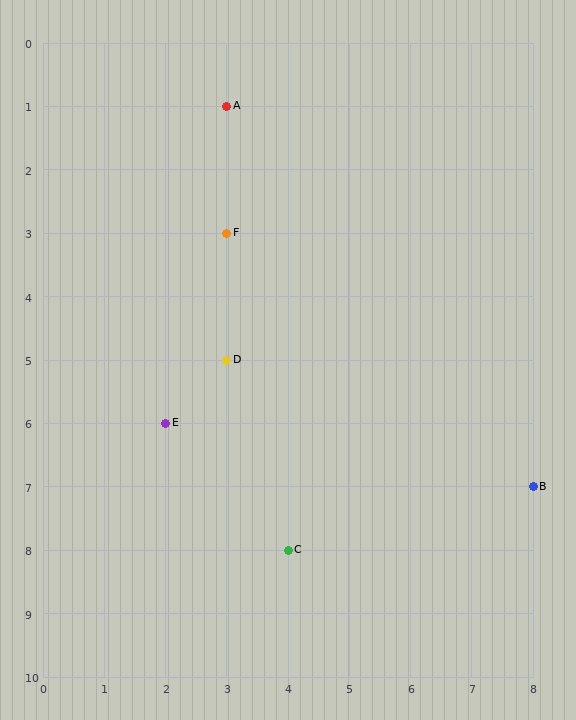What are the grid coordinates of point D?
Point D is at grid coordinates (3, 5).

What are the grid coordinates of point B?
Point B is at grid coordinates (8, 7).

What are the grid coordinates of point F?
Point F is at grid coordinates (3, 3).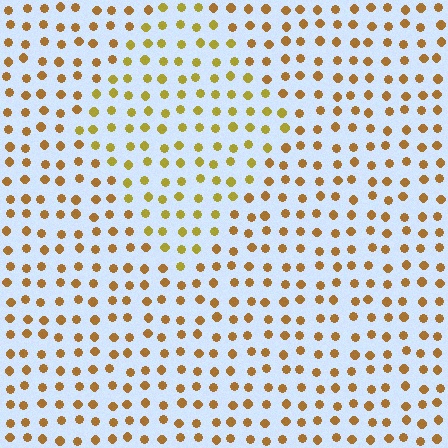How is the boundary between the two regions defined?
The boundary is defined purely by a slight shift in hue (about 23 degrees). Spacing, size, and orientation are identical on both sides.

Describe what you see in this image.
The image is filled with small brown elements in a uniform arrangement. A diamond-shaped region is visible where the elements are tinted to a slightly different hue, forming a subtle color boundary.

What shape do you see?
I see a diamond.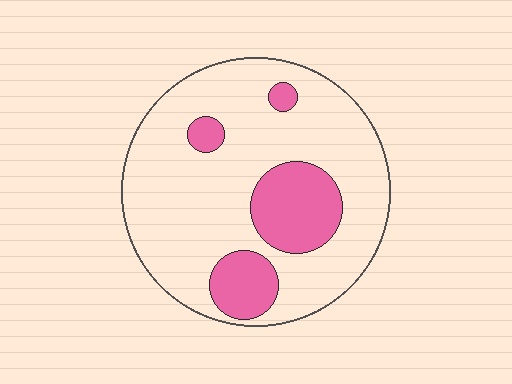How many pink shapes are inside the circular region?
4.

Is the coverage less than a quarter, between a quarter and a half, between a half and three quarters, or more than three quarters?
Less than a quarter.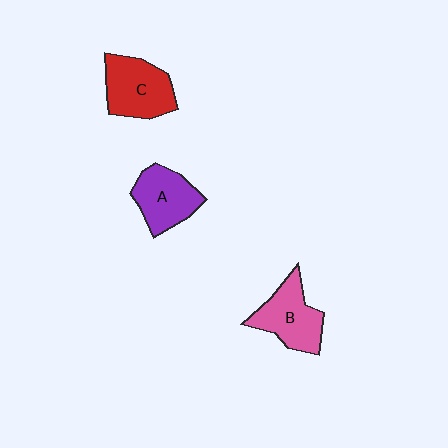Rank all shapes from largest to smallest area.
From largest to smallest: C (red), B (pink), A (purple).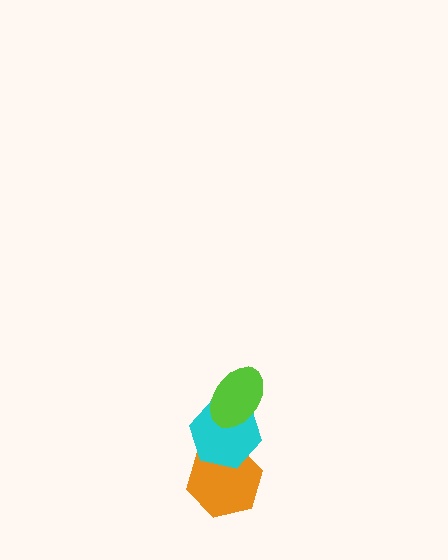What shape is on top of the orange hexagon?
The cyan hexagon is on top of the orange hexagon.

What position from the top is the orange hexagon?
The orange hexagon is 3rd from the top.